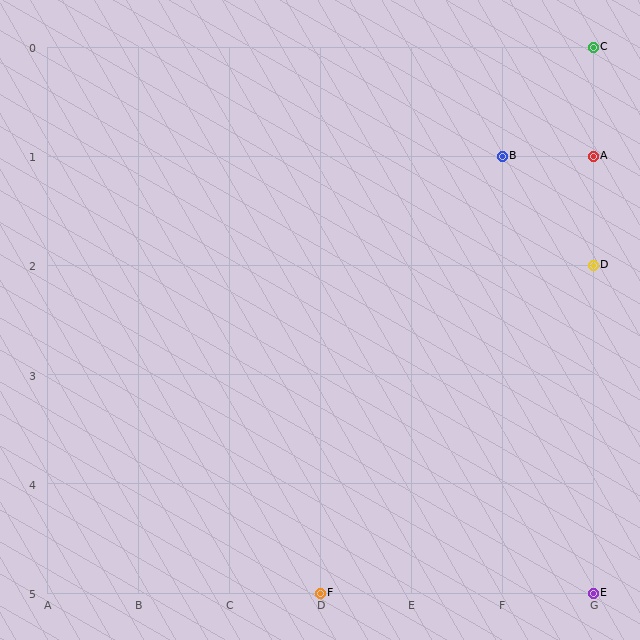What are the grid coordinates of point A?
Point A is at grid coordinates (G, 1).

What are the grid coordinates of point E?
Point E is at grid coordinates (G, 5).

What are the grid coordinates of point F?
Point F is at grid coordinates (D, 5).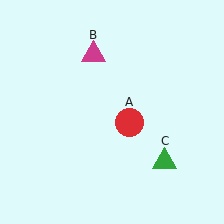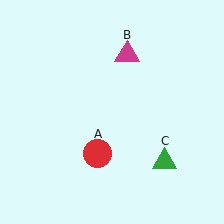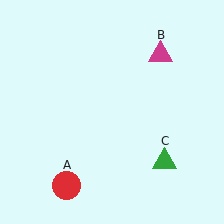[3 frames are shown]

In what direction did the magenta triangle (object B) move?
The magenta triangle (object B) moved right.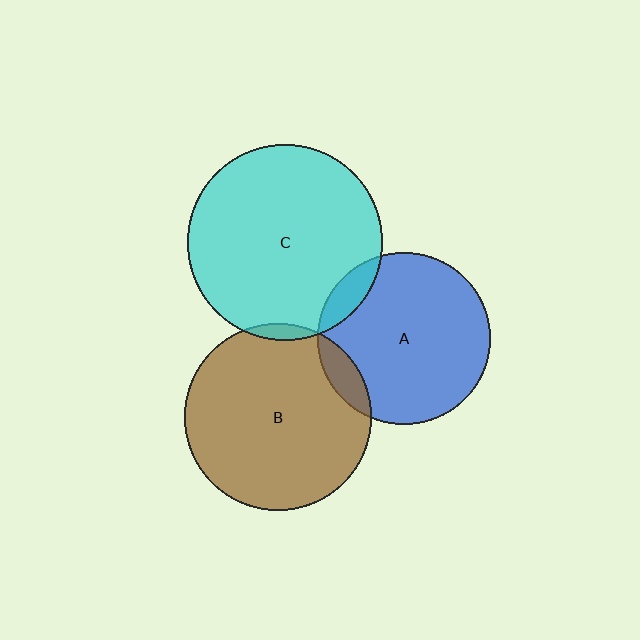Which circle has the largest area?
Circle C (cyan).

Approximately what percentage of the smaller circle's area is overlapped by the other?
Approximately 5%.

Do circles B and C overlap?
Yes.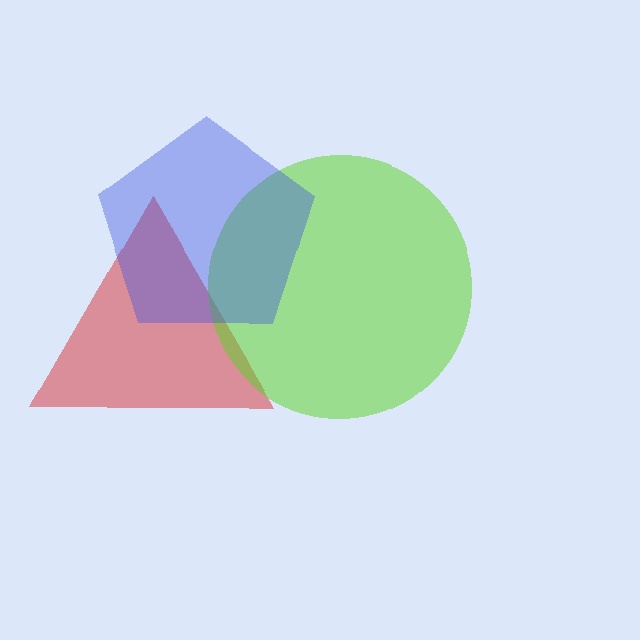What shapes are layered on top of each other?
The layered shapes are: a red triangle, a lime circle, a blue pentagon.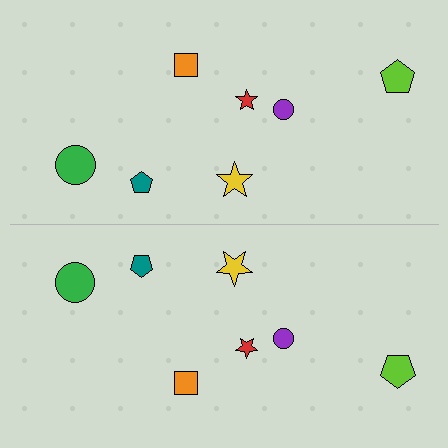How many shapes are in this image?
There are 14 shapes in this image.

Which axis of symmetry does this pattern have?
The pattern has a horizontal axis of symmetry running through the center of the image.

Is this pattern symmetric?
Yes, this pattern has bilateral (reflection) symmetry.